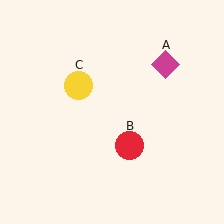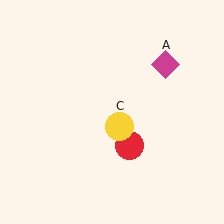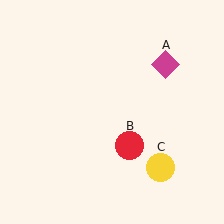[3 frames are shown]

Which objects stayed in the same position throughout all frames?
Magenta diamond (object A) and red circle (object B) remained stationary.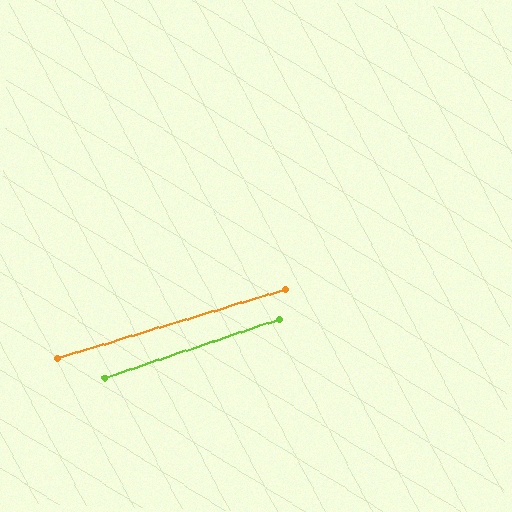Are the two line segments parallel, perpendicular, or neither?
Parallel — their directions differ by only 1.7°.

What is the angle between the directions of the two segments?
Approximately 2 degrees.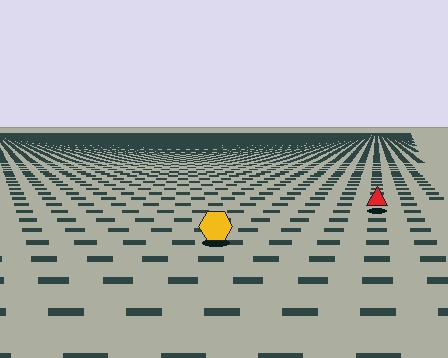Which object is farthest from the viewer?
The red triangle is farthest from the viewer. It appears smaller and the ground texture around it is denser.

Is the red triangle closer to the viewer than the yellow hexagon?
No. The yellow hexagon is closer — you can tell from the texture gradient: the ground texture is coarser near it.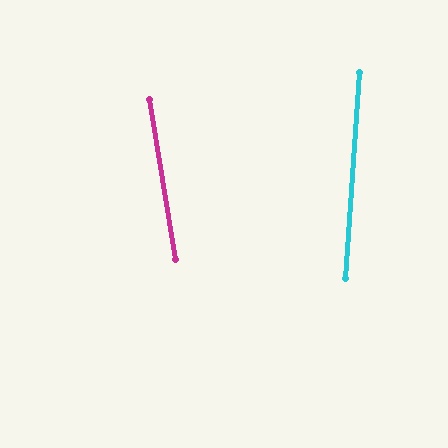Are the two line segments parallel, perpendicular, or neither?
Neither parallel nor perpendicular — they differ by about 13°.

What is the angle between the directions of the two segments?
Approximately 13 degrees.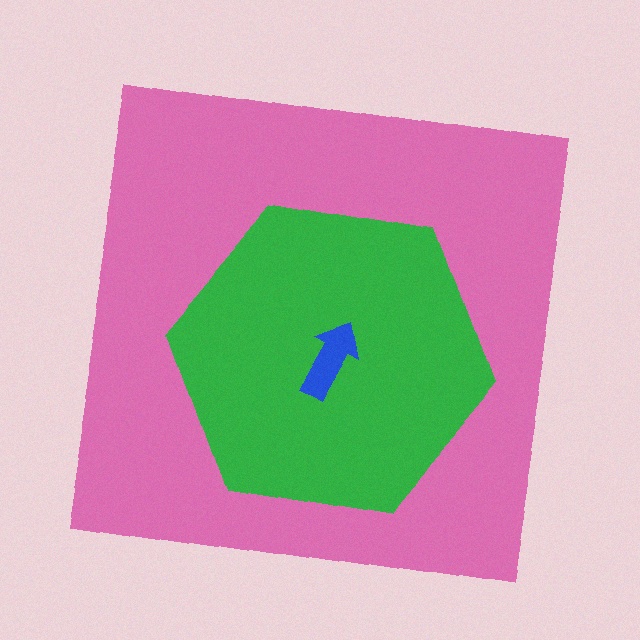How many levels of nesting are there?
3.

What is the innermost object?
The blue arrow.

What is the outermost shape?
The pink square.